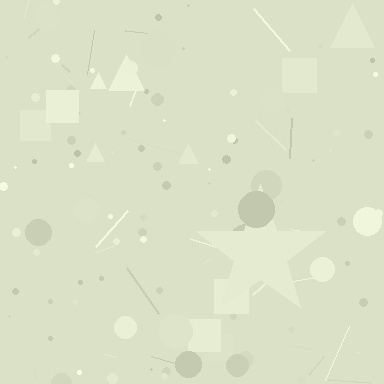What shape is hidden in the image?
A star is hidden in the image.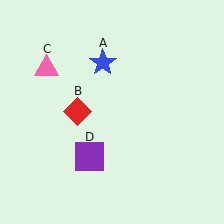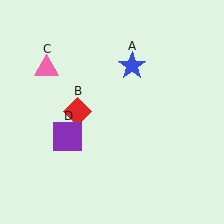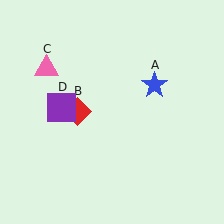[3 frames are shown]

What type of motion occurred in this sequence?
The blue star (object A), purple square (object D) rotated clockwise around the center of the scene.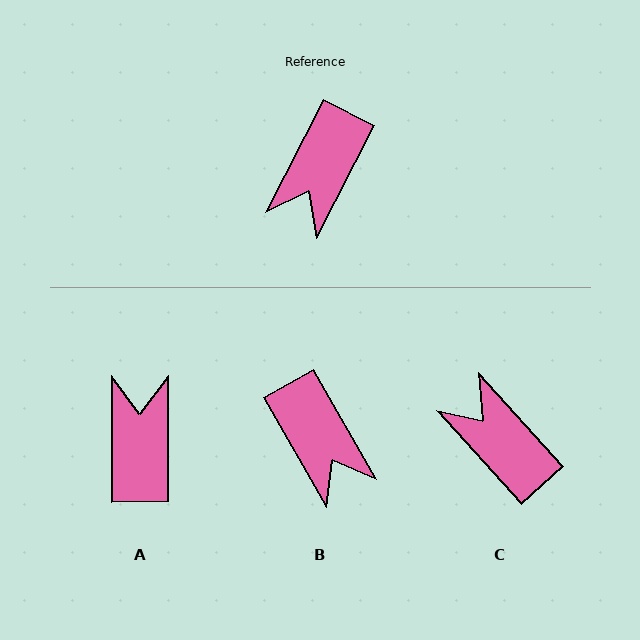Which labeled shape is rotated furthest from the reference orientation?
A, about 153 degrees away.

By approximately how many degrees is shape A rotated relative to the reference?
Approximately 153 degrees clockwise.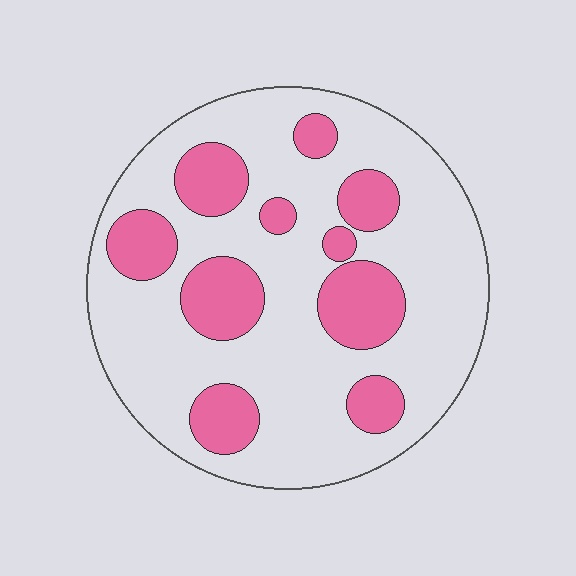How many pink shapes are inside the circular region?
10.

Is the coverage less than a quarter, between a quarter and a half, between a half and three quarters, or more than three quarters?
Between a quarter and a half.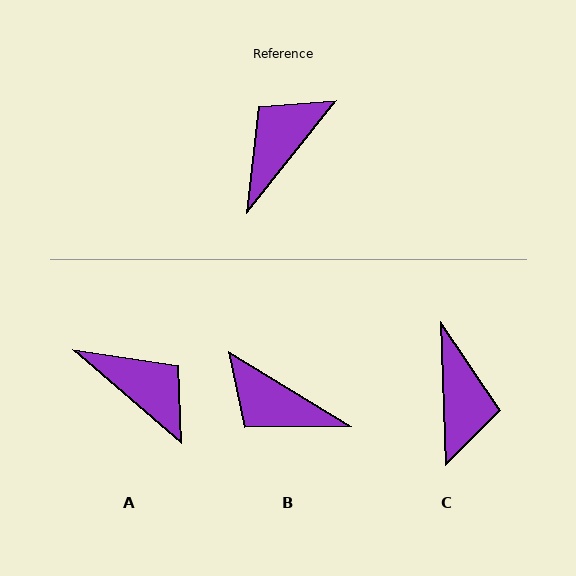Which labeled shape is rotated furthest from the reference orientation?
C, about 139 degrees away.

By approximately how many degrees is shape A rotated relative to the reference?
Approximately 92 degrees clockwise.